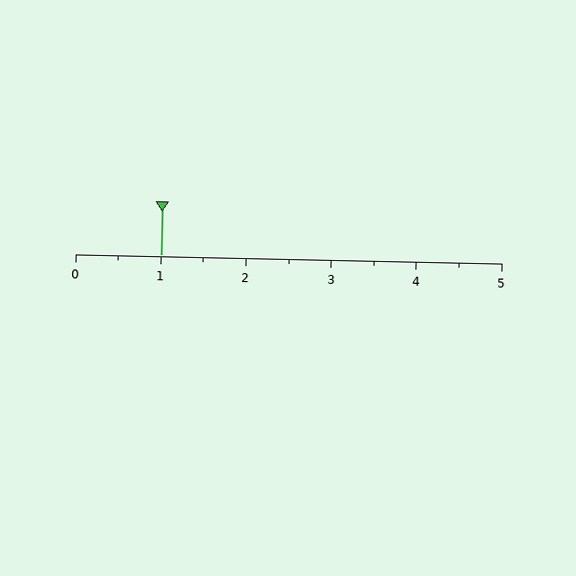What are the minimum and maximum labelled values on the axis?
The axis runs from 0 to 5.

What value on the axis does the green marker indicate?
The marker indicates approximately 1.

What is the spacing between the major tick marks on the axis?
The major ticks are spaced 1 apart.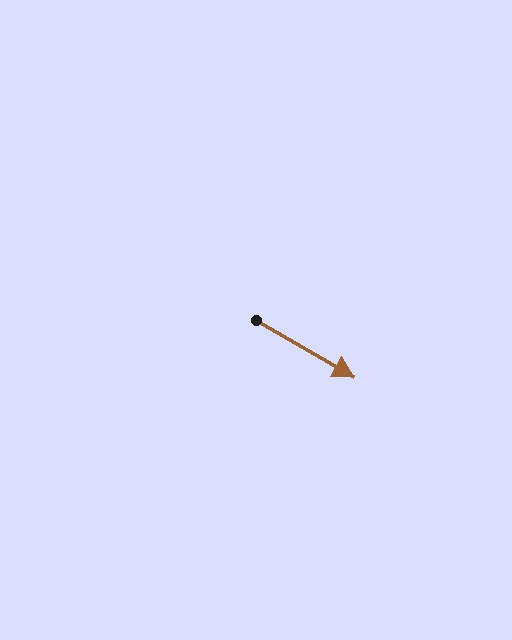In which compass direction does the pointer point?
Southeast.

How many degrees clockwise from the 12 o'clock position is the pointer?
Approximately 120 degrees.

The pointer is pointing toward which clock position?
Roughly 4 o'clock.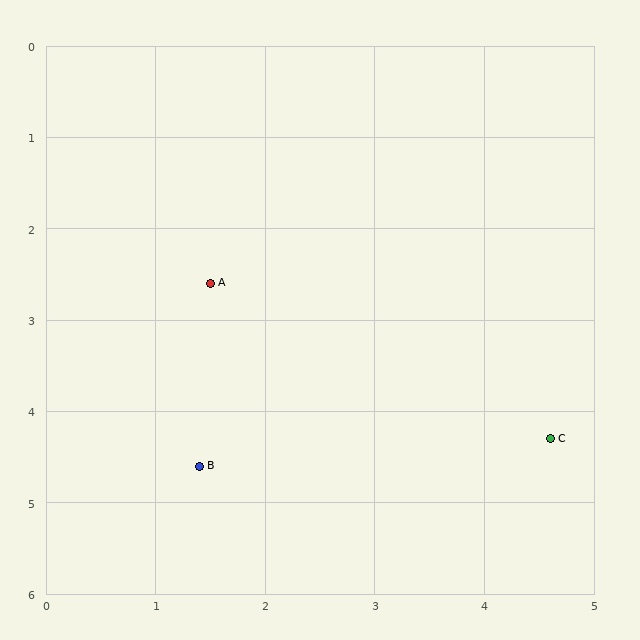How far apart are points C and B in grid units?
Points C and B are about 3.2 grid units apart.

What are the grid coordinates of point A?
Point A is at approximately (1.5, 2.6).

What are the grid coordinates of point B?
Point B is at approximately (1.4, 4.6).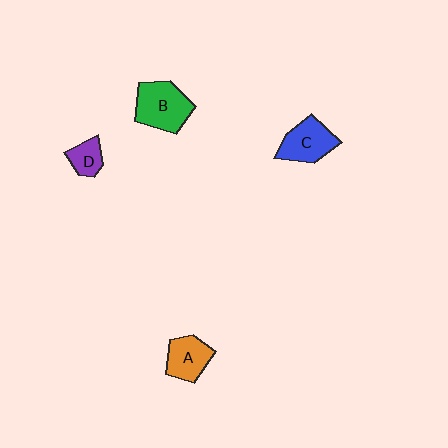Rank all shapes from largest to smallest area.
From largest to smallest: B (green), C (blue), A (orange), D (purple).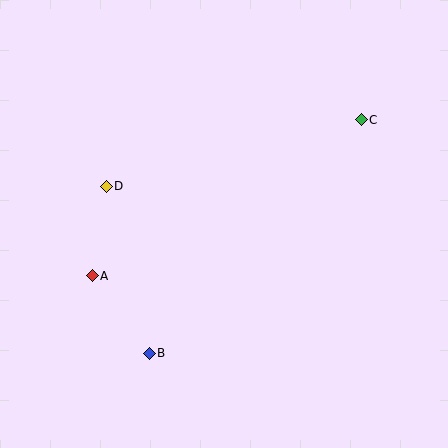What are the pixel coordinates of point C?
Point C is at (361, 120).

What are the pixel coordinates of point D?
Point D is at (106, 186).